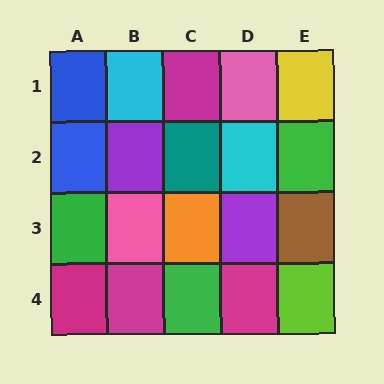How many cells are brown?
1 cell is brown.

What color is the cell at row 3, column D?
Purple.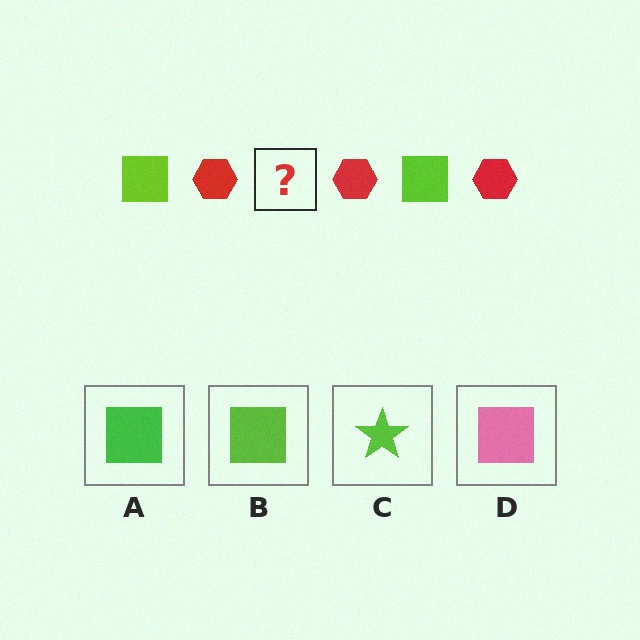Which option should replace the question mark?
Option B.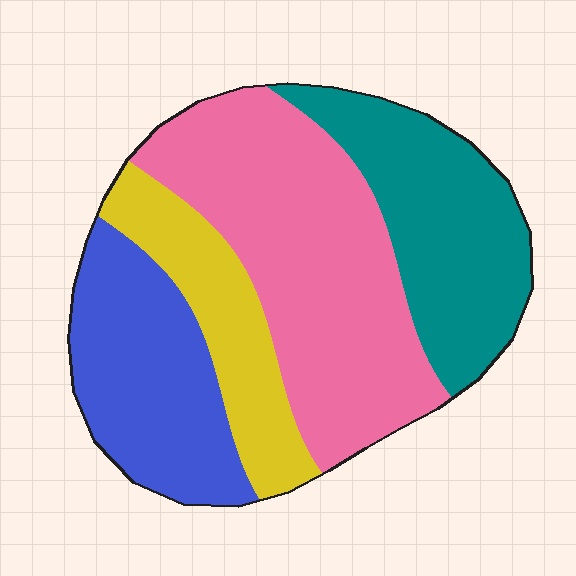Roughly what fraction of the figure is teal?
Teal covers roughly 25% of the figure.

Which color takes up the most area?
Pink, at roughly 40%.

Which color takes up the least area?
Yellow, at roughly 15%.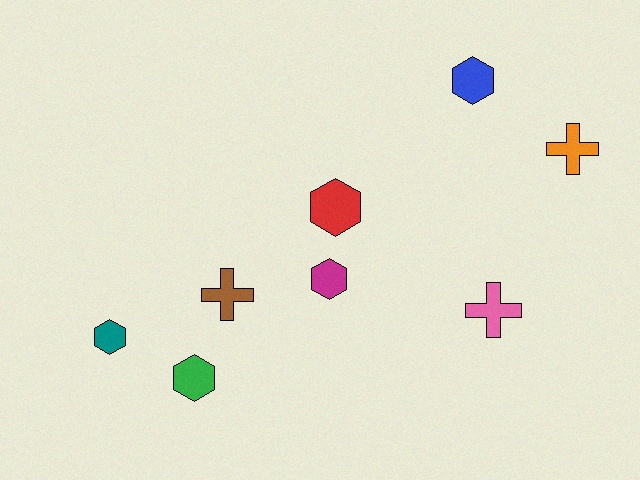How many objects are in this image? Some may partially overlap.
There are 8 objects.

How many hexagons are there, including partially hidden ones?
There are 5 hexagons.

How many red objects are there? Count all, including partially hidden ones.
There is 1 red object.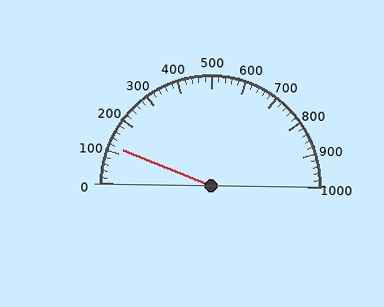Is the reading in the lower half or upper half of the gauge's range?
The reading is in the lower half of the range (0 to 1000).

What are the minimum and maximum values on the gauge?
The gauge ranges from 0 to 1000.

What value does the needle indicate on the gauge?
The needle indicates approximately 120.